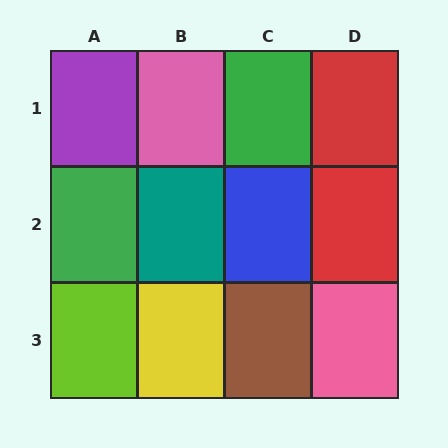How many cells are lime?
1 cell is lime.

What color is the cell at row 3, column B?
Yellow.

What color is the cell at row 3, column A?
Lime.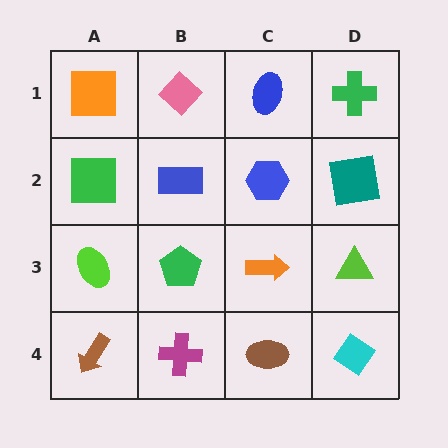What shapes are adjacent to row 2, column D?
A green cross (row 1, column D), a lime triangle (row 3, column D), a blue hexagon (row 2, column C).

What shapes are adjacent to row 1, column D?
A teal square (row 2, column D), a blue ellipse (row 1, column C).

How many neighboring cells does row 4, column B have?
3.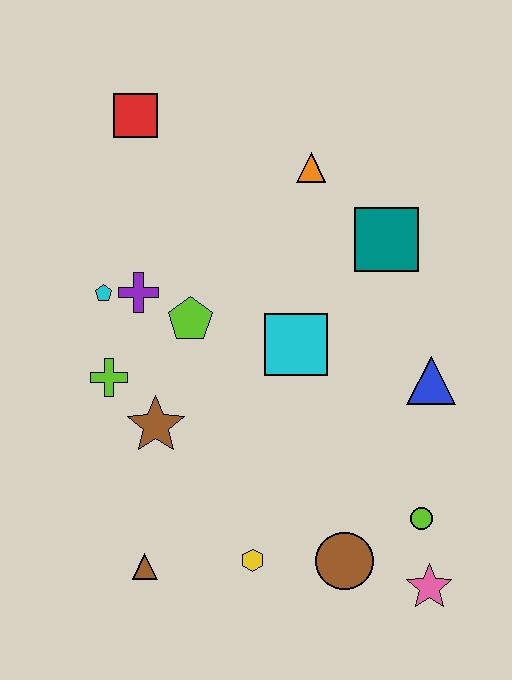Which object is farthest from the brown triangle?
The red square is farthest from the brown triangle.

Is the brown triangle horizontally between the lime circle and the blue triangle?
No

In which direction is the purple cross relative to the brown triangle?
The purple cross is above the brown triangle.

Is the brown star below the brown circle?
No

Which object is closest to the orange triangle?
The teal square is closest to the orange triangle.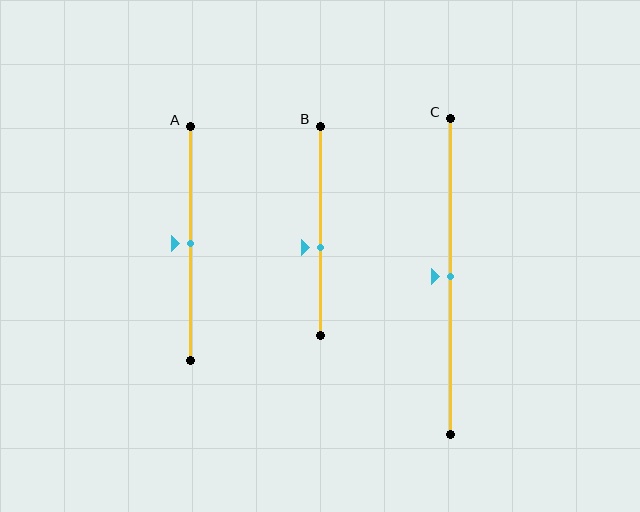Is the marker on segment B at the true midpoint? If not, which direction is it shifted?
No, the marker on segment B is shifted downward by about 8% of the segment length.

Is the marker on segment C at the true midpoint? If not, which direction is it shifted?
Yes, the marker on segment C is at the true midpoint.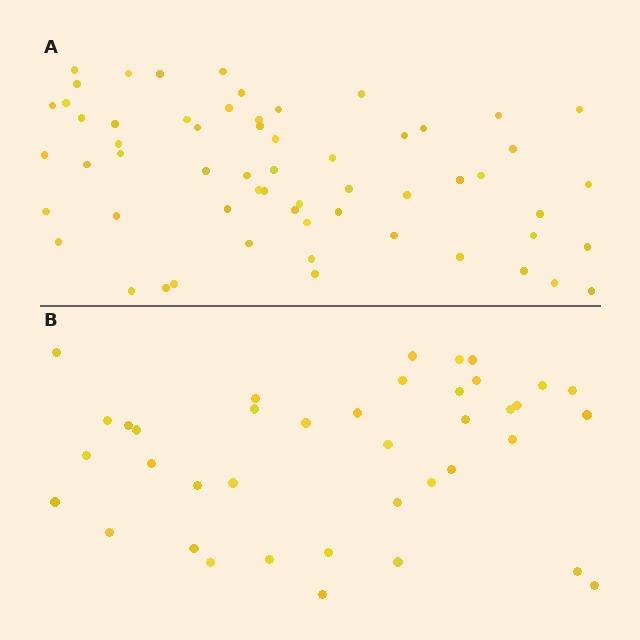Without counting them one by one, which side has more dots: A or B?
Region A (the top region) has more dots.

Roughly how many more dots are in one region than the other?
Region A has approximately 20 more dots than region B.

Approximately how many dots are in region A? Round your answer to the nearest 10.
About 60 dots.